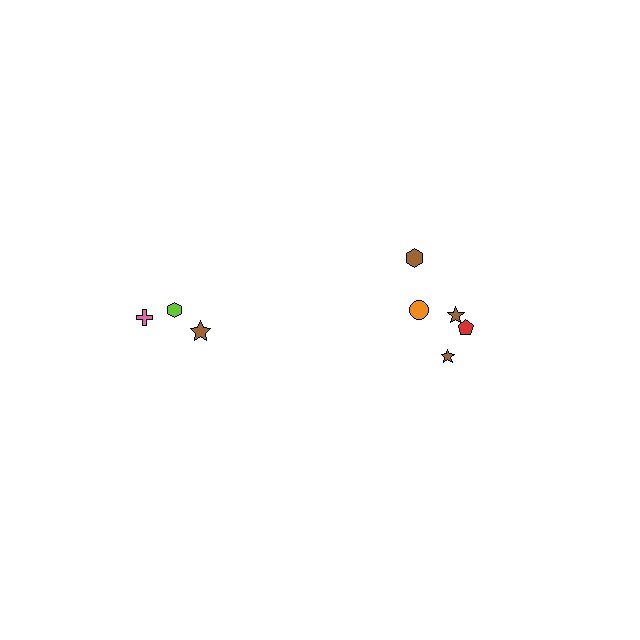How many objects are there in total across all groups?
There are 8 objects.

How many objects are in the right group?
There are 5 objects.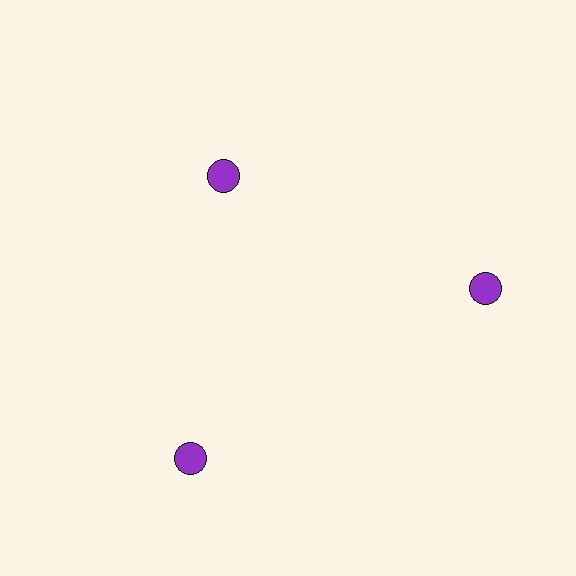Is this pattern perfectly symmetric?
No. The 3 purple circles are arranged in a ring, but one element near the 11 o'clock position is pulled inward toward the center, breaking the 3-fold rotational symmetry.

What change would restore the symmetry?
The symmetry would be restored by moving it outward, back onto the ring so that all 3 circles sit at equal angles and equal distance from the center.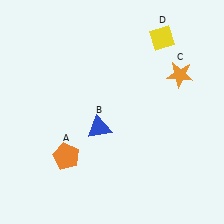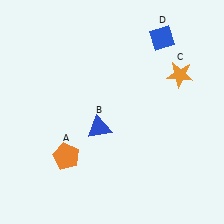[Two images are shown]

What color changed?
The diamond (D) changed from yellow in Image 1 to blue in Image 2.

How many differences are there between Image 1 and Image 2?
There is 1 difference between the two images.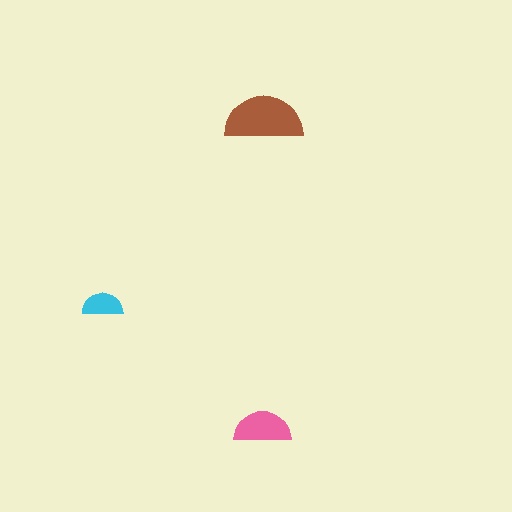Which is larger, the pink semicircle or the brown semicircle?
The brown one.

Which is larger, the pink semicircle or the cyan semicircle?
The pink one.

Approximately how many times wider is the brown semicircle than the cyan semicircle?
About 2 times wider.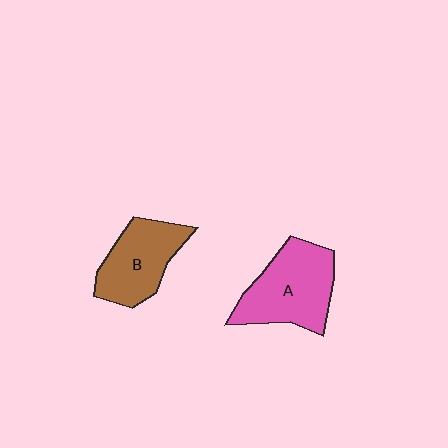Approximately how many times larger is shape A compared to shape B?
Approximately 1.2 times.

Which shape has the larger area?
Shape A (pink).